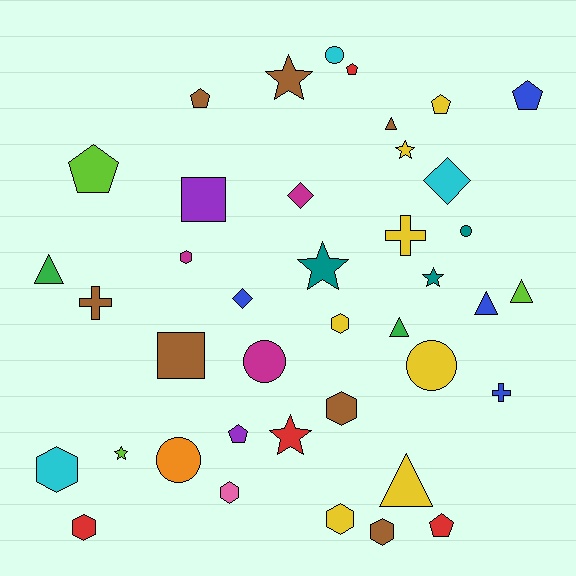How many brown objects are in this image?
There are 7 brown objects.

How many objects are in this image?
There are 40 objects.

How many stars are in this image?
There are 6 stars.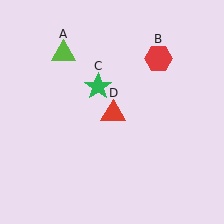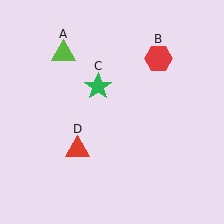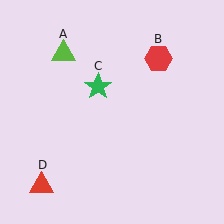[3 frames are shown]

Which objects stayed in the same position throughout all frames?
Lime triangle (object A) and red hexagon (object B) and green star (object C) remained stationary.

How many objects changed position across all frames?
1 object changed position: red triangle (object D).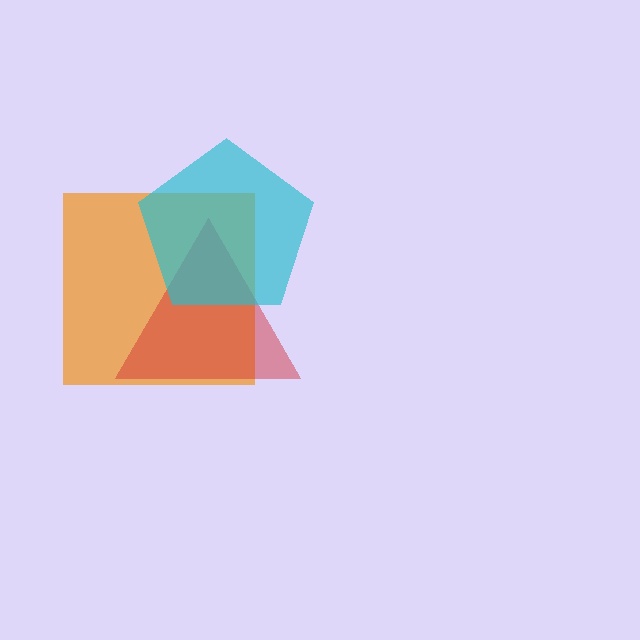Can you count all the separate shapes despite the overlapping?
Yes, there are 3 separate shapes.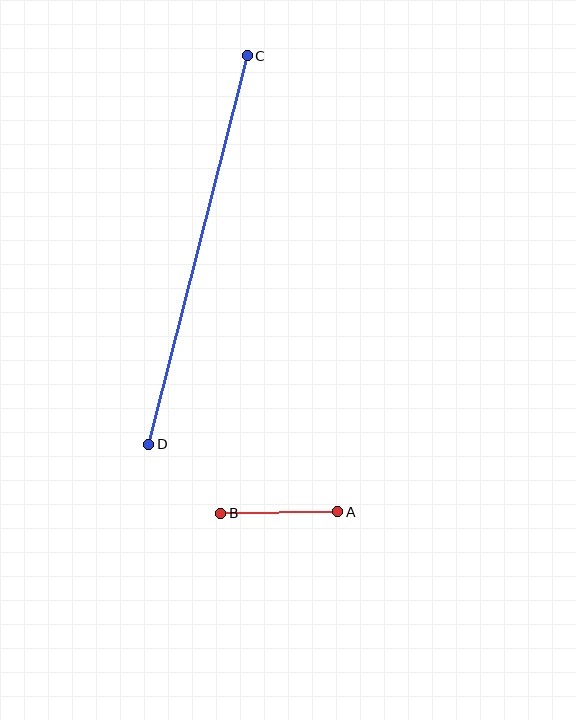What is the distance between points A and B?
The distance is approximately 117 pixels.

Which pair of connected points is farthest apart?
Points C and D are farthest apart.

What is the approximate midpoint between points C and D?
The midpoint is at approximately (198, 250) pixels.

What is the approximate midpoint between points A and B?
The midpoint is at approximately (279, 512) pixels.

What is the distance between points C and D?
The distance is approximately 401 pixels.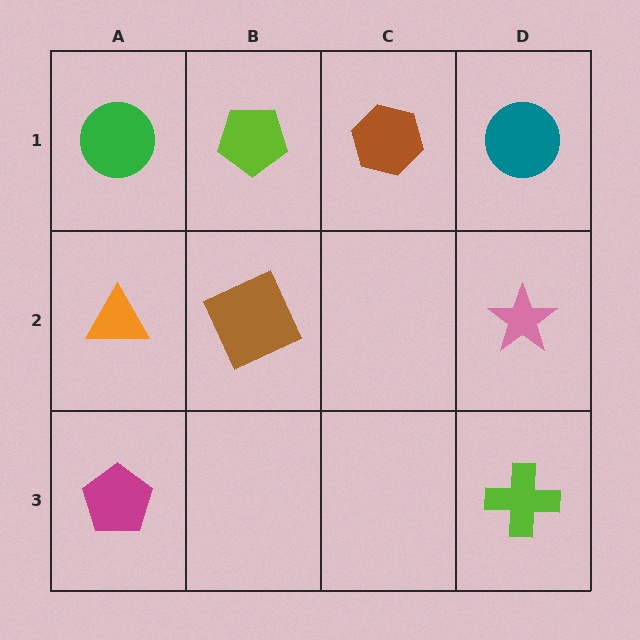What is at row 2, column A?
An orange triangle.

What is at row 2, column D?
A pink star.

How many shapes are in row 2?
3 shapes.